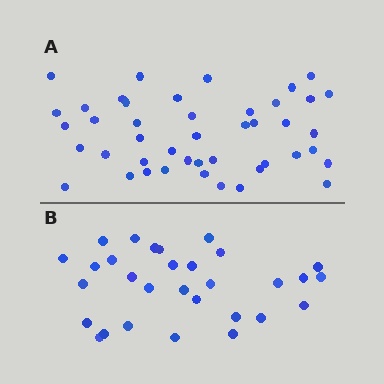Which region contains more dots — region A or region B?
Region A (the top region) has more dots.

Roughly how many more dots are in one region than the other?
Region A has approximately 15 more dots than region B.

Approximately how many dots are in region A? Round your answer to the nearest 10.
About 40 dots. (The exact count is 44, which rounds to 40.)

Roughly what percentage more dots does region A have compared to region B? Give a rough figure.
About 45% more.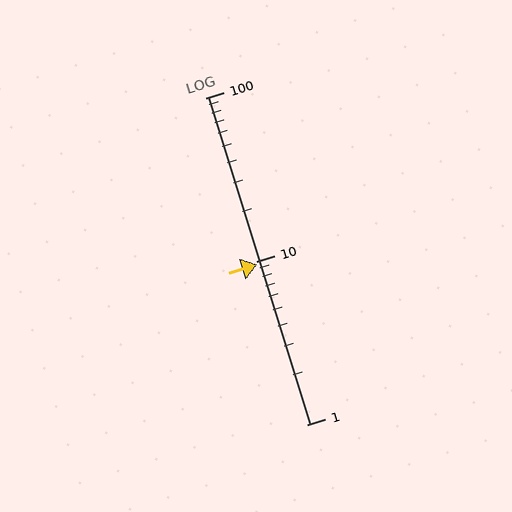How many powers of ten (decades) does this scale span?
The scale spans 2 decades, from 1 to 100.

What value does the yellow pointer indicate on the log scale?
The pointer indicates approximately 9.5.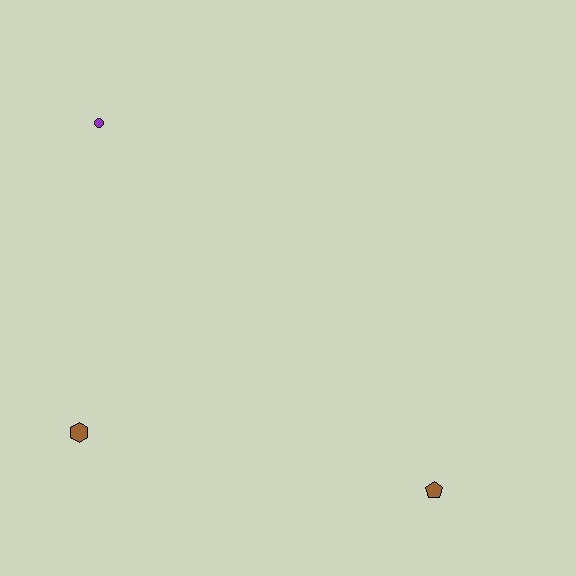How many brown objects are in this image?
There are 2 brown objects.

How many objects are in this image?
There are 3 objects.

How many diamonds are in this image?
There are no diamonds.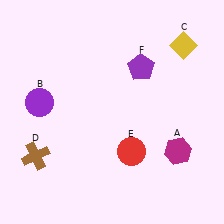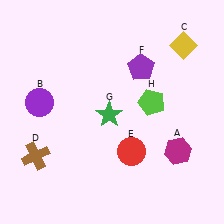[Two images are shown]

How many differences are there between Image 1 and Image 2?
There are 2 differences between the two images.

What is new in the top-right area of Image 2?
A lime pentagon (H) was added in the top-right area of Image 2.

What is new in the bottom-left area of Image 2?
A green star (G) was added in the bottom-left area of Image 2.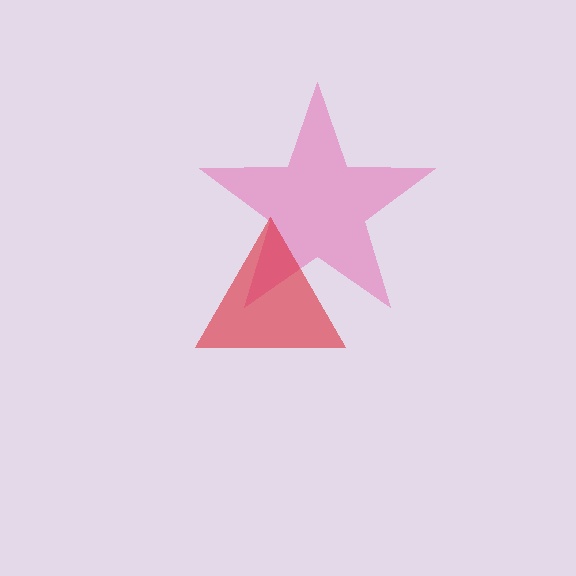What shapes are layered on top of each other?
The layered shapes are: a pink star, a red triangle.